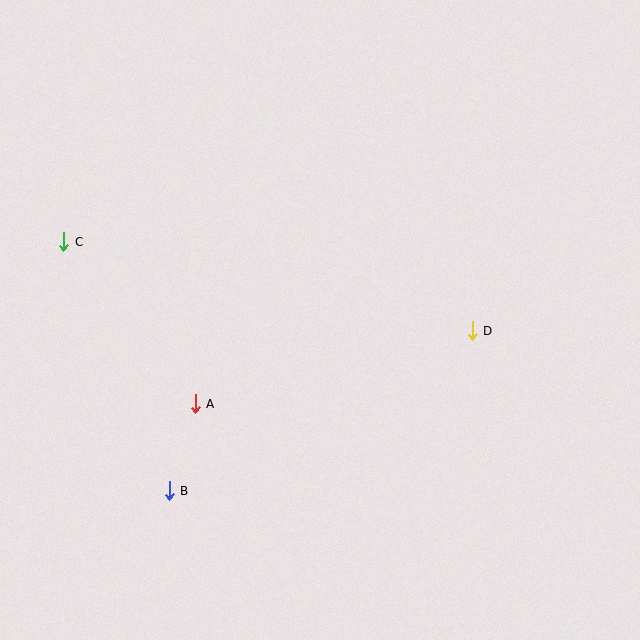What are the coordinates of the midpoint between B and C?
The midpoint between B and C is at (117, 366).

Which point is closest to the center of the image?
Point A at (195, 404) is closest to the center.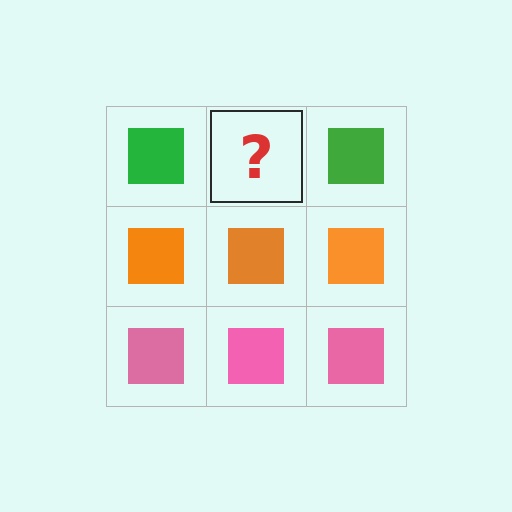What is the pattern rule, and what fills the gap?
The rule is that each row has a consistent color. The gap should be filled with a green square.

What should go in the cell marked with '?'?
The missing cell should contain a green square.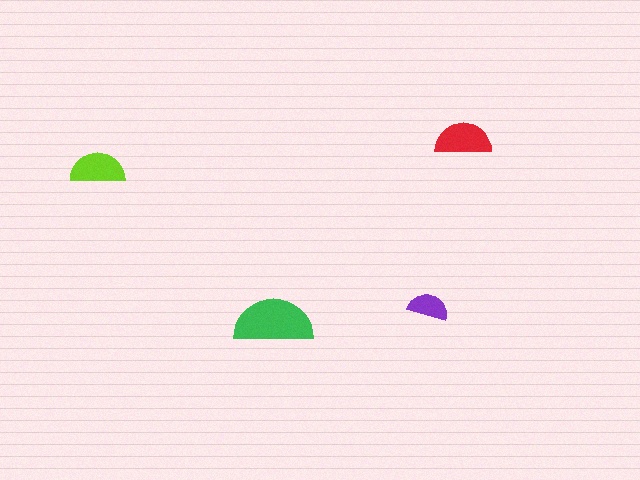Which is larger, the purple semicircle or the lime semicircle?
The lime one.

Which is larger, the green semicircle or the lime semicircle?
The green one.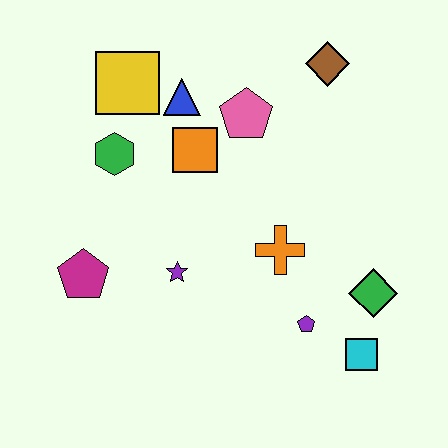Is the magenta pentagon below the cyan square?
No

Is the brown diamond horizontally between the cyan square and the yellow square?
Yes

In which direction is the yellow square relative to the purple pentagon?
The yellow square is above the purple pentagon.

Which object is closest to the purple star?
The magenta pentagon is closest to the purple star.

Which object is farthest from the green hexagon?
The cyan square is farthest from the green hexagon.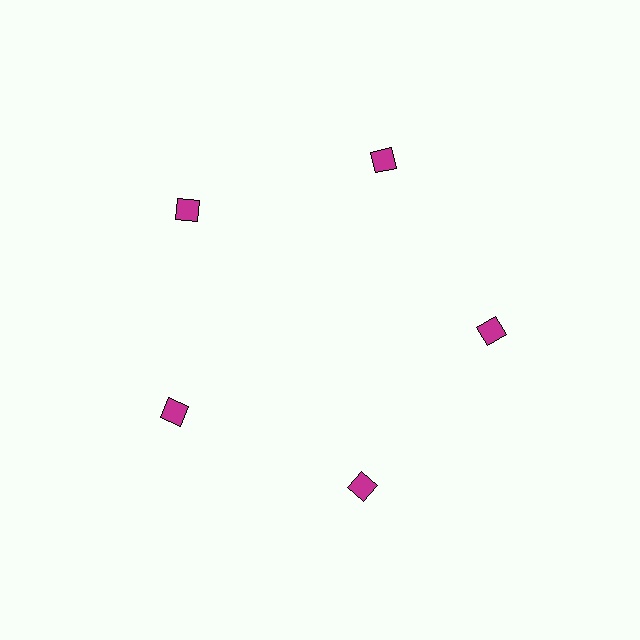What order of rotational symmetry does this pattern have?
This pattern has 5-fold rotational symmetry.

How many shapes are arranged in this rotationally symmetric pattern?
There are 5 shapes, arranged in 5 groups of 1.